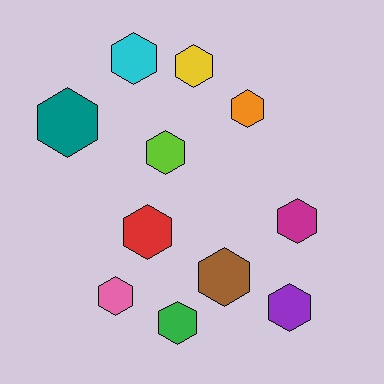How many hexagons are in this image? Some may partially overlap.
There are 11 hexagons.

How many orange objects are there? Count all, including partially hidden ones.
There is 1 orange object.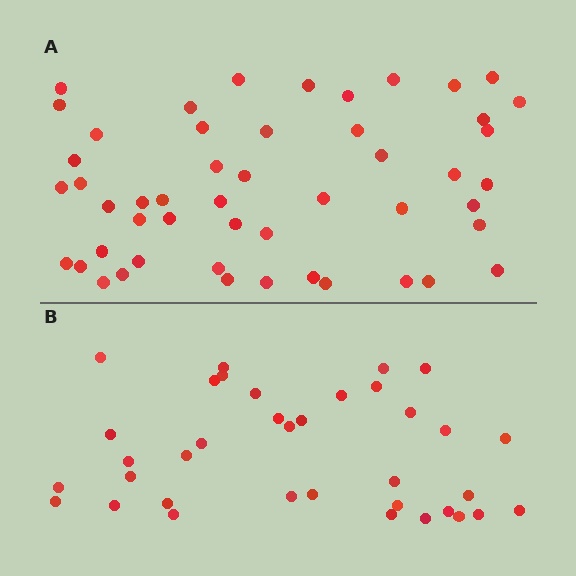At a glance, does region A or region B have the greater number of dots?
Region A (the top region) has more dots.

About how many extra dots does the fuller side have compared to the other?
Region A has approximately 15 more dots than region B.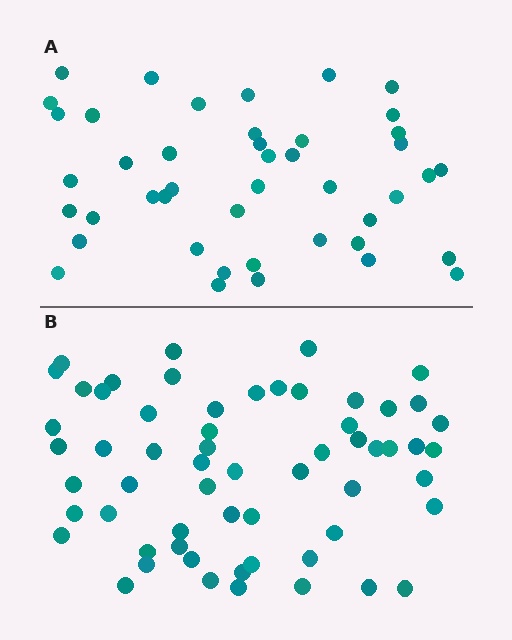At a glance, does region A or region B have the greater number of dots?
Region B (the bottom region) has more dots.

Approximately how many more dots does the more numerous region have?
Region B has approximately 15 more dots than region A.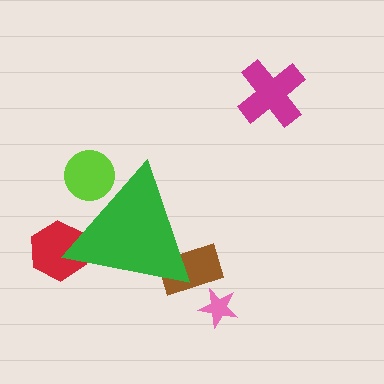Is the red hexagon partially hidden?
Yes, the red hexagon is partially hidden behind the green triangle.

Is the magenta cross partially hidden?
No, the magenta cross is fully visible.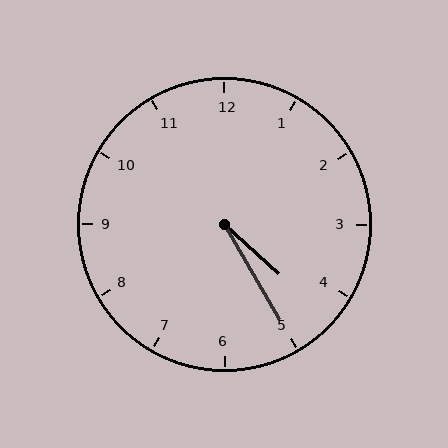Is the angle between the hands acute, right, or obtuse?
It is acute.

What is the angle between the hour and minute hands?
Approximately 18 degrees.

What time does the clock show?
4:25.